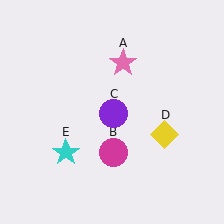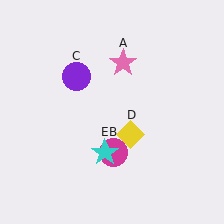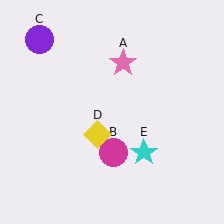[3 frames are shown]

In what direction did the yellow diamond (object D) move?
The yellow diamond (object D) moved left.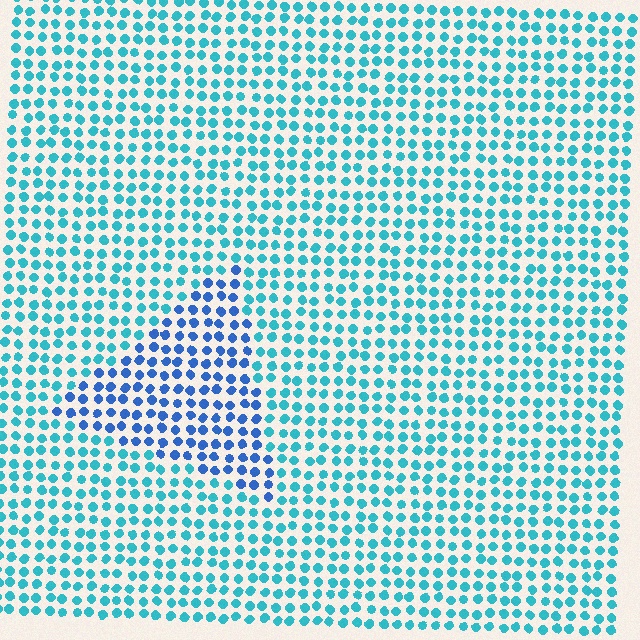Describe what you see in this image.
The image is filled with small cyan elements in a uniform arrangement. A triangle-shaped region is visible where the elements are tinted to a slightly different hue, forming a subtle color boundary.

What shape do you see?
I see a triangle.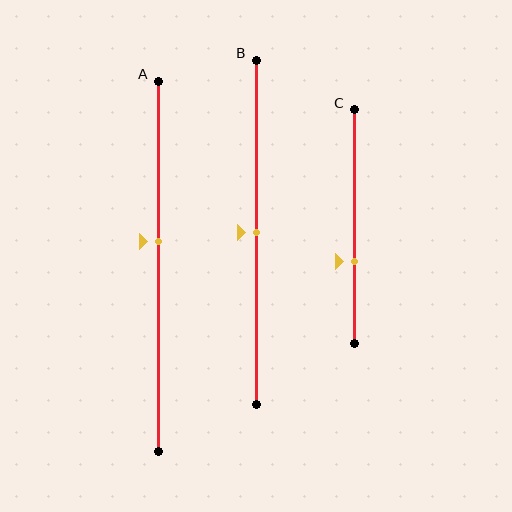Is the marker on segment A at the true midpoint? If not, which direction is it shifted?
No, the marker on segment A is shifted upward by about 7% of the segment length.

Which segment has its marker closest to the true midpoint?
Segment B has its marker closest to the true midpoint.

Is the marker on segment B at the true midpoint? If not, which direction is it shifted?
Yes, the marker on segment B is at the true midpoint.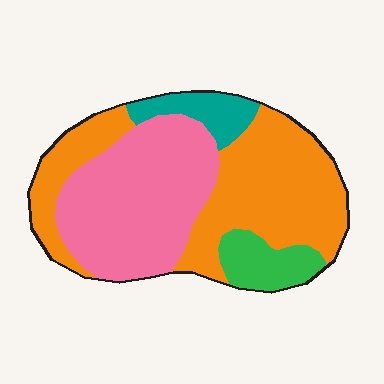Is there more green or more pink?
Pink.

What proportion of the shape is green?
Green covers 9% of the shape.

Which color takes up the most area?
Orange, at roughly 45%.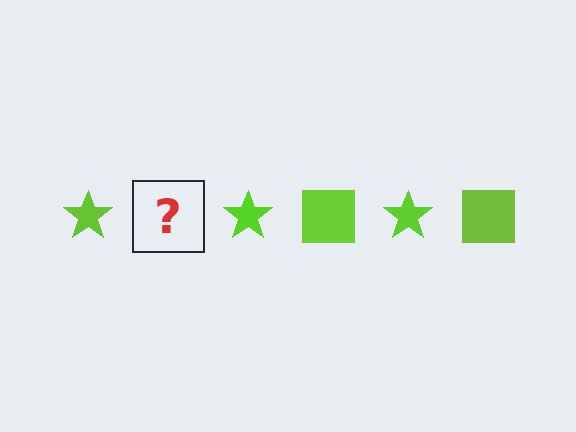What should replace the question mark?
The question mark should be replaced with a lime square.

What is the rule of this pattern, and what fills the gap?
The rule is that the pattern cycles through star, square shapes in lime. The gap should be filled with a lime square.